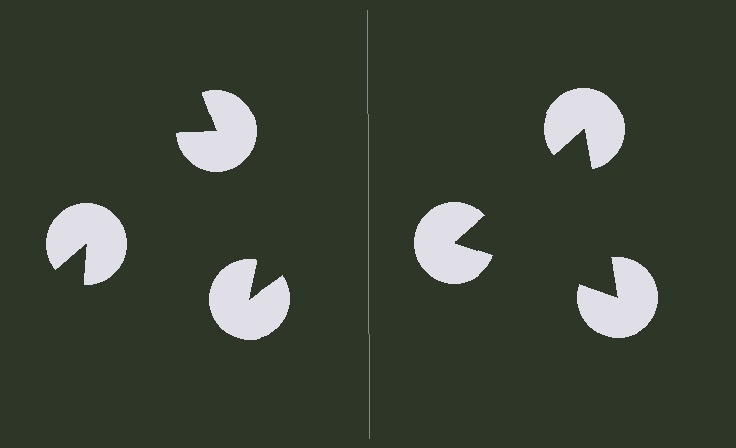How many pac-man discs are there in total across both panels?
6 — 3 on each side.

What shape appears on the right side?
An illusory triangle.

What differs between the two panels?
The pac-man discs are positioned identically on both sides; only the wedge orientations differ. On the right they align to a triangle; on the left they are misaligned.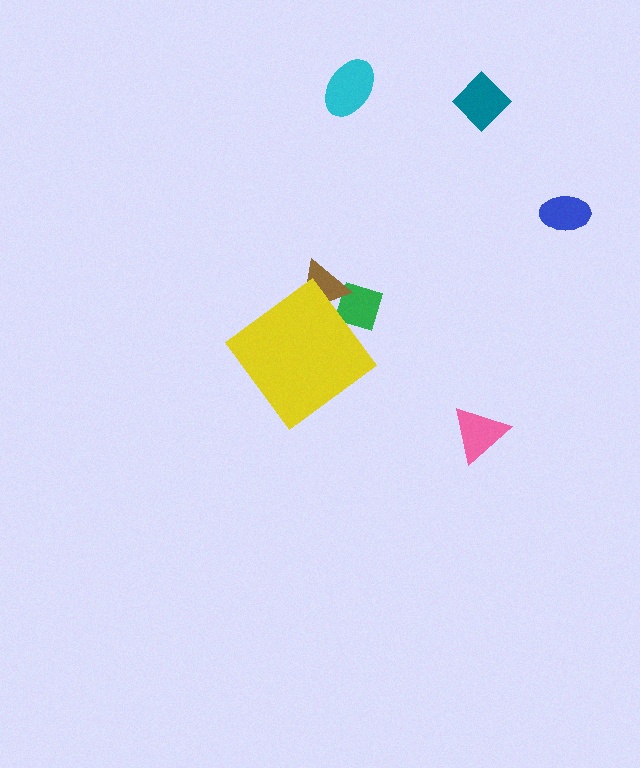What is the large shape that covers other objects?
A yellow diamond.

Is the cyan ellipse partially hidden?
No, the cyan ellipse is fully visible.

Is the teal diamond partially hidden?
No, the teal diamond is fully visible.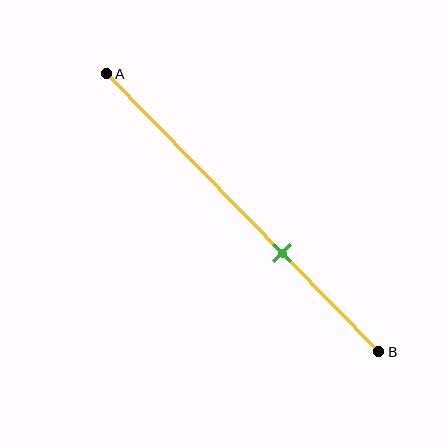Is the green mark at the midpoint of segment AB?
No, the mark is at about 65% from A, not at the 50% midpoint.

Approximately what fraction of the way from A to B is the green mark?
The green mark is approximately 65% of the way from A to B.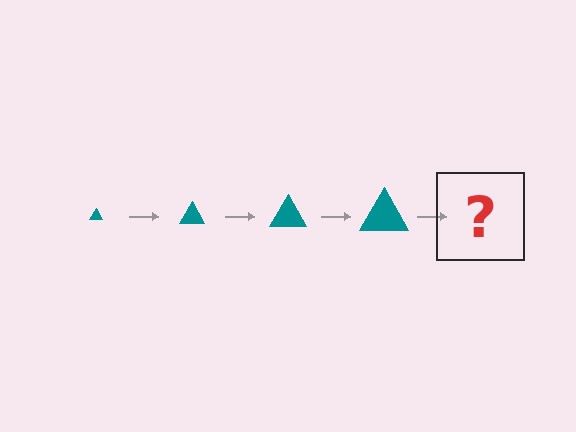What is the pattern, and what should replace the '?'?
The pattern is that the triangle gets progressively larger each step. The '?' should be a teal triangle, larger than the previous one.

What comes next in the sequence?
The next element should be a teal triangle, larger than the previous one.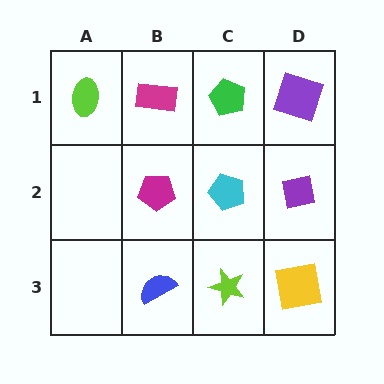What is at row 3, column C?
A lime star.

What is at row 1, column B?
A magenta rectangle.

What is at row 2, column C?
A cyan pentagon.